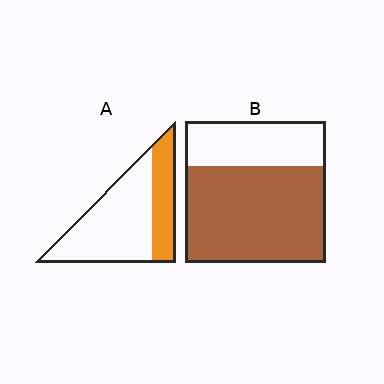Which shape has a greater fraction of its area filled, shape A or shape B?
Shape B.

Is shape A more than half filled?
No.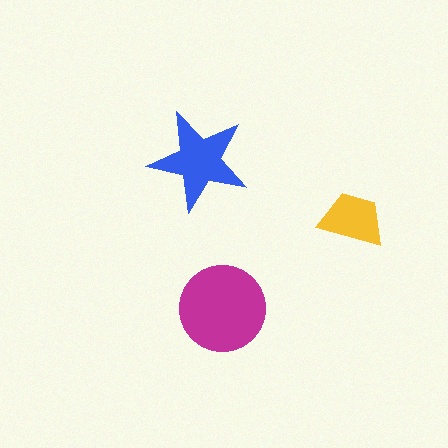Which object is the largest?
The magenta circle.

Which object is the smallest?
The yellow trapezoid.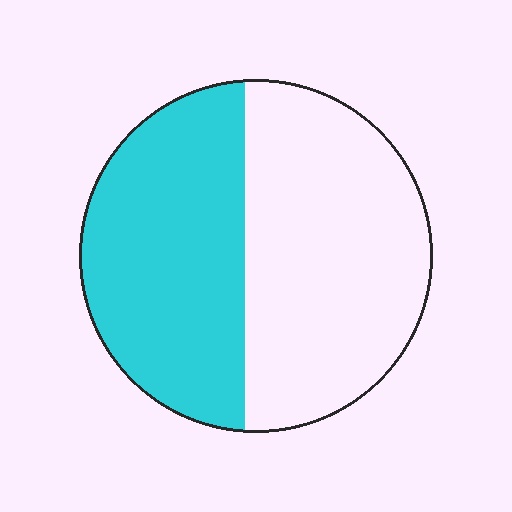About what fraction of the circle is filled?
About one half (1/2).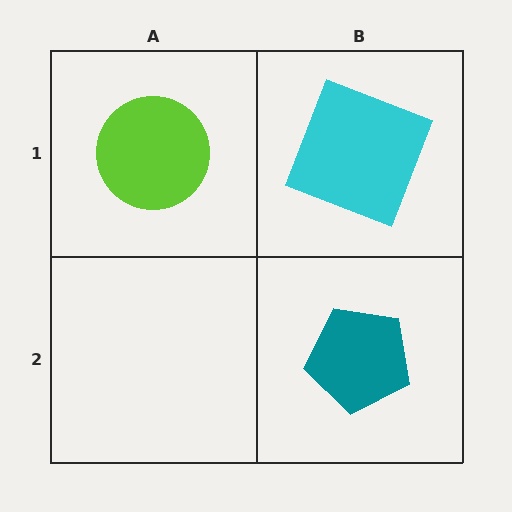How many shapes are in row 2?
1 shape.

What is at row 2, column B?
A teal pentagon.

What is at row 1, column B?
A cyan square.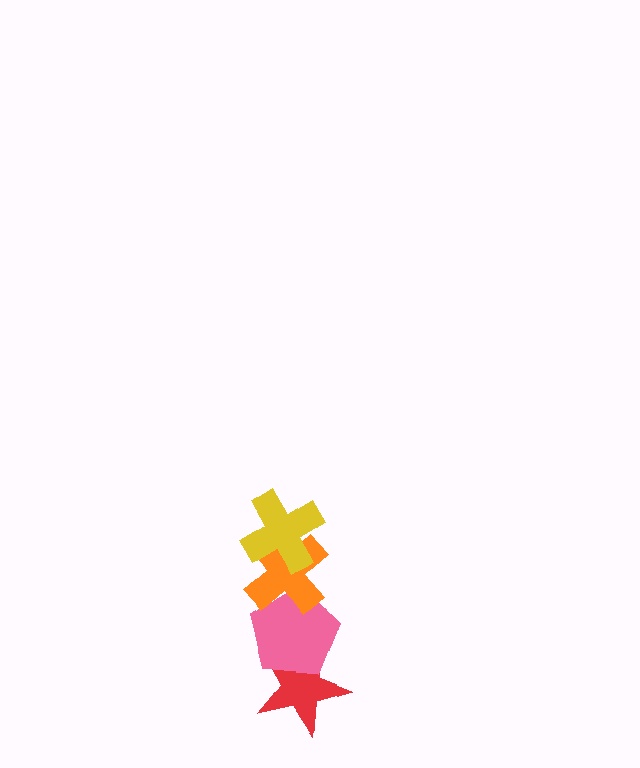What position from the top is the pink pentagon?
The pink pentagon is 3rd from the top.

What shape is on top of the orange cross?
The yellow cross is on top of the orange cross.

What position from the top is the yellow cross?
The yellow cross is 1st from the top.